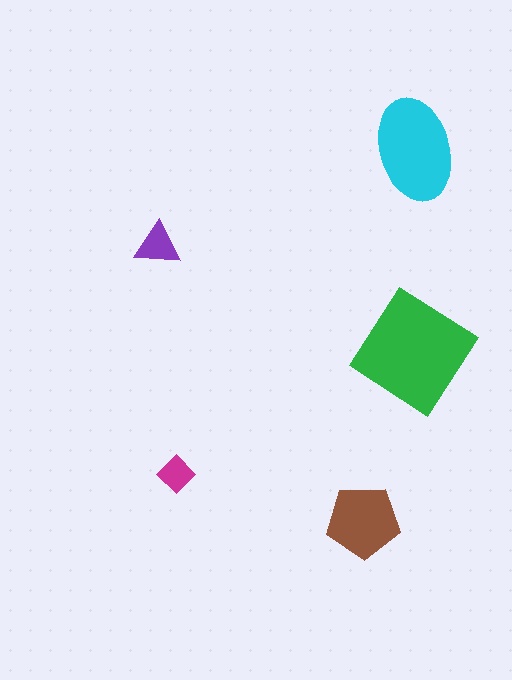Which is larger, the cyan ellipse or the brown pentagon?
The cyan ellipse.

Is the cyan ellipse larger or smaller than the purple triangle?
Larger.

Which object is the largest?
The green diamond.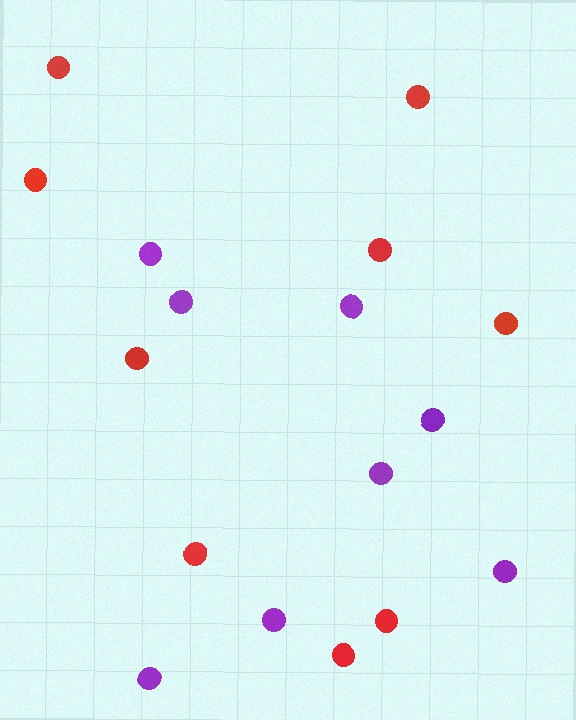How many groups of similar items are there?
There are 2 groups: one group of purple circles (8) and one group of red circles (9).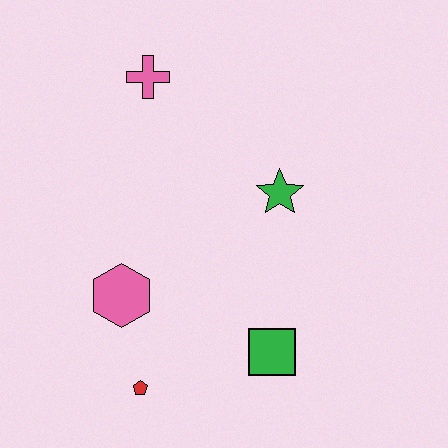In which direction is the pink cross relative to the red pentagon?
The pink cross is above the red pentagon.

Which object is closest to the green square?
The red pentagon is closest to the green square.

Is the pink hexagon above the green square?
Yes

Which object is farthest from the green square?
The pink cross is farthest from the green square.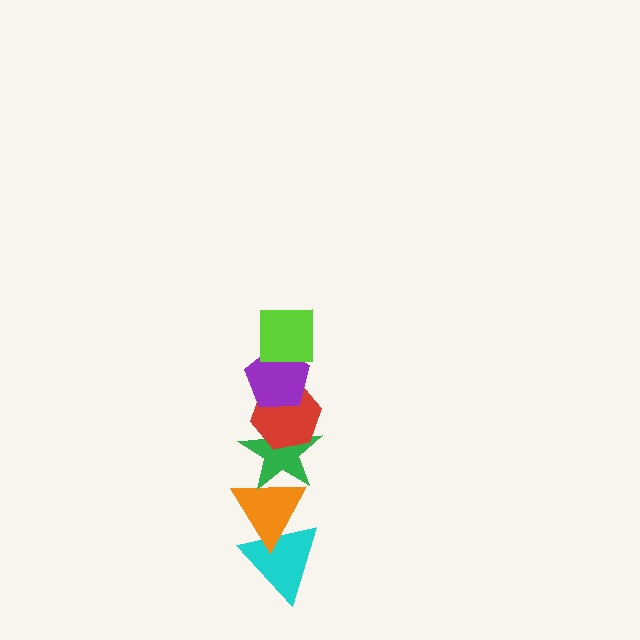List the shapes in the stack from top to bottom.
From top to bottom: the lime square, the purple pentagon, the red hexagon, the green star, the orange triangle, the cyan triangle.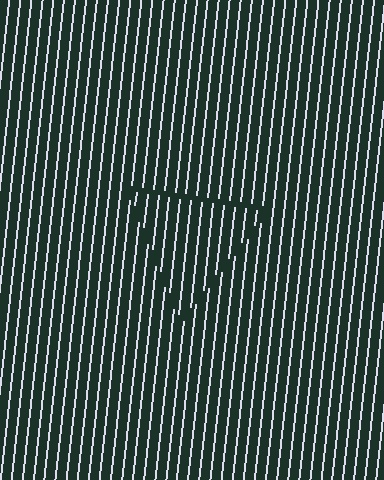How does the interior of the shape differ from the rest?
The interior of the shape contains the same grating, shifted by half a period — the contour is defined by the phase discontinuity where line-ends from the inner and outer gratings abut.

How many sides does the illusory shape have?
3 sides — the line-ends trace a triangle.